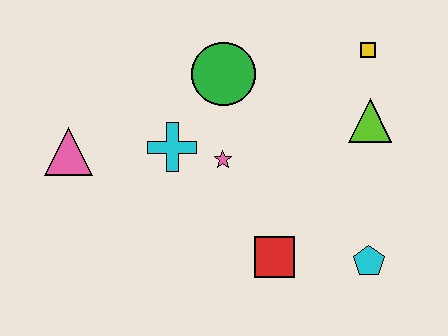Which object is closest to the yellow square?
The lime triangle is closest to the yellow square.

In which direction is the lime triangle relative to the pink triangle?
The lime triangle is to the right of the pink triangle.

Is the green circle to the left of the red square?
Yes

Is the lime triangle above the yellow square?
No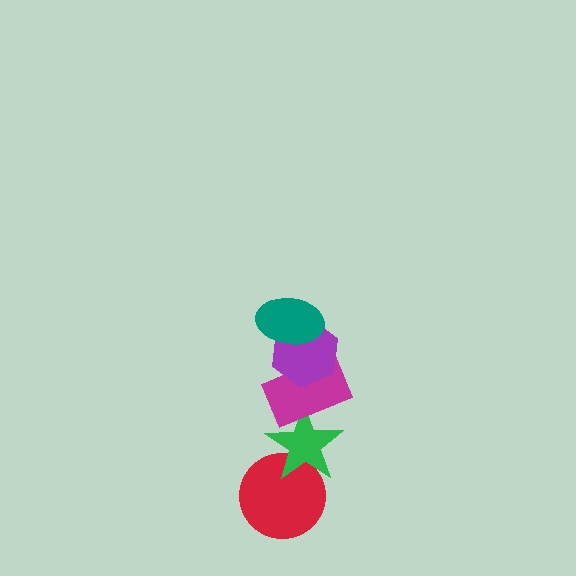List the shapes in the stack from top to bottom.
From top to bottom: the teal ellipse, the purple hexagon, the magenta rectangle, the green star, the red circle.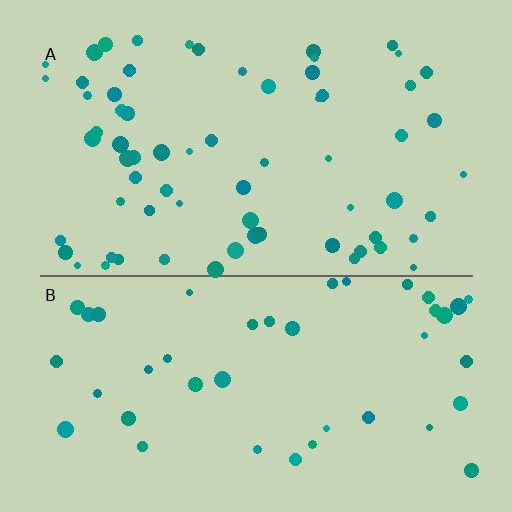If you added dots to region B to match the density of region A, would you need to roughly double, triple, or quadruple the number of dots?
Approximately double.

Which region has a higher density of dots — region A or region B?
A (the top).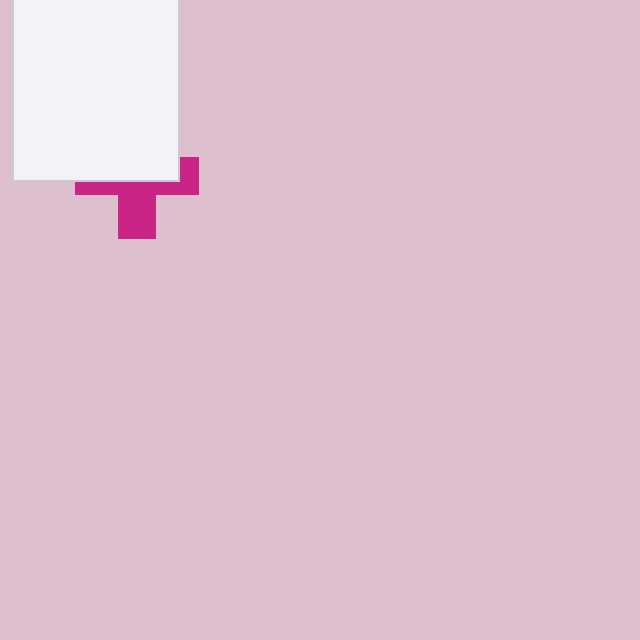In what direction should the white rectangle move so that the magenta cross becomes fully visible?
The white rectangle should move up. That is the shortest direction to clear the overlap and leave the magenta cross fully visible.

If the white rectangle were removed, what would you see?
You would see the complete magenta cross.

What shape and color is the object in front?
The object in front is a white rectangle.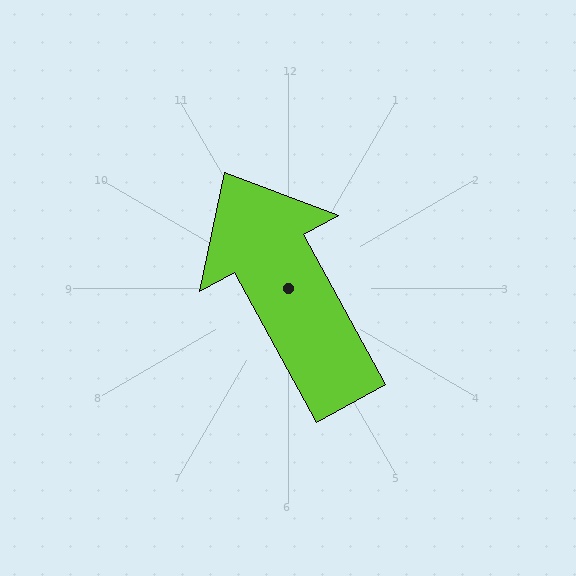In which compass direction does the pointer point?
Northwest.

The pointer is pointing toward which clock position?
Roughly 11 o'clock.